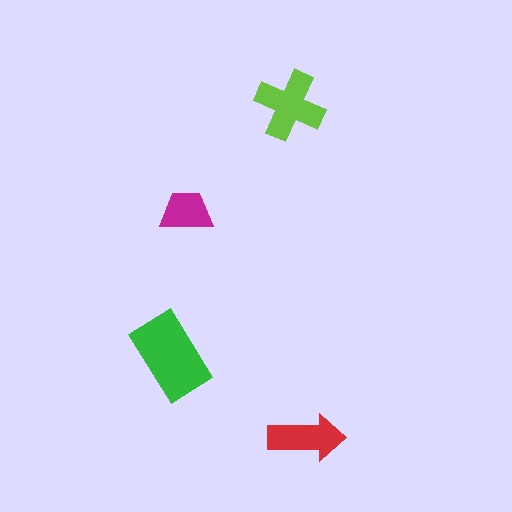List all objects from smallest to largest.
The magenta trapezoid, the red arrow, the lime cross, the green rectangle.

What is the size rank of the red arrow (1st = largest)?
3rd.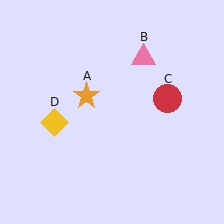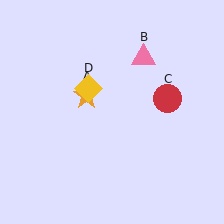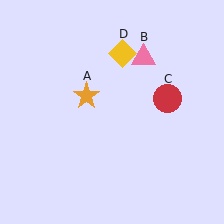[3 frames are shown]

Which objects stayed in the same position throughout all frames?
Orange star (object A) and pink triangle (object B) and red circle (object C) remained stationary.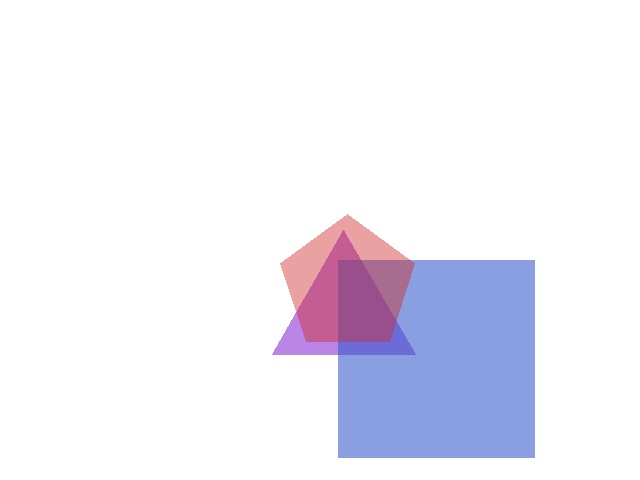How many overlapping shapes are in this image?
There are 3 overlapping shapes in the image.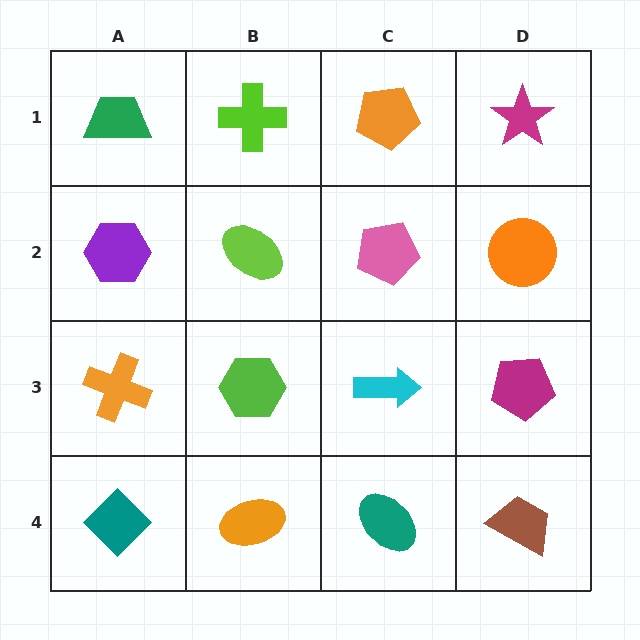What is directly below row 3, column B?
An orange ellipse.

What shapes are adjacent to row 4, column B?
A lime hexagon (row 3, column B), a teal diamond (row 4, column A), a teal ellipse (row 4, column C).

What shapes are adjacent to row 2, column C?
An orange pentagon (row 1, column C), a cyan arrow (row 3, column C), a lime ellipse (row 2, column B), an orange circle (row 2, column D).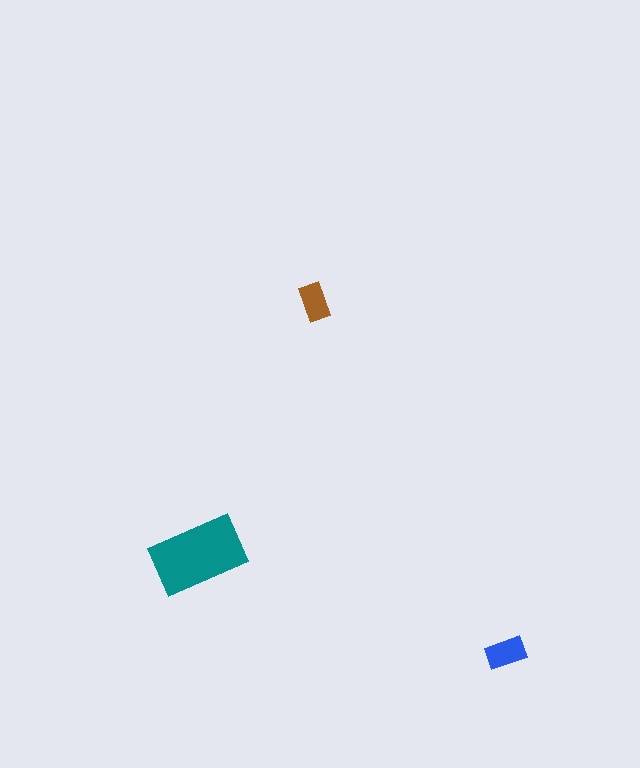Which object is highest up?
The brown rectangle is topmost.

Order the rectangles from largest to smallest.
the teal one, the blue one, the brown one.